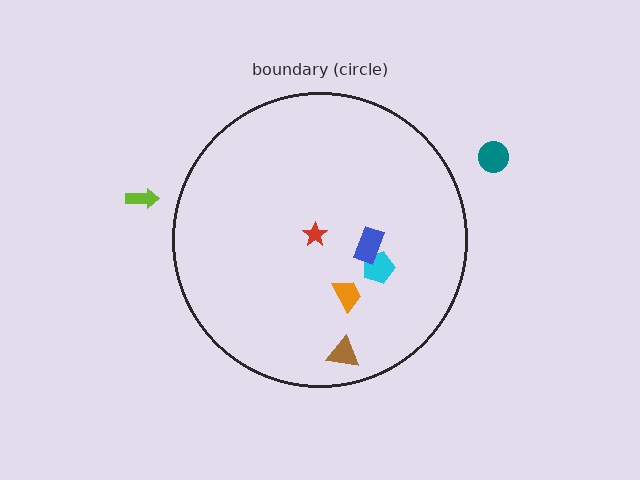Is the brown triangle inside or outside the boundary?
Inside.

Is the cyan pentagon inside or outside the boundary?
Inside.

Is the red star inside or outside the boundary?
Inside.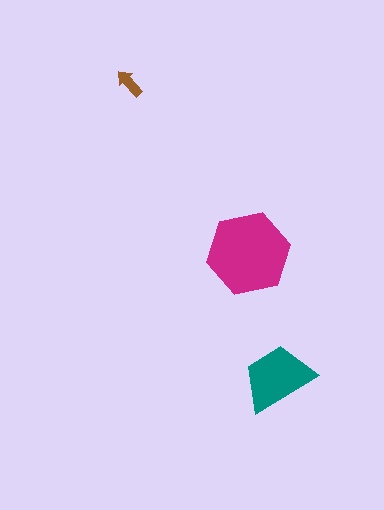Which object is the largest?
The magenta hexagon.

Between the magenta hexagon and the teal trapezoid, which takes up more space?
The magenta hexagon.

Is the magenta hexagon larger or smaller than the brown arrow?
Larger.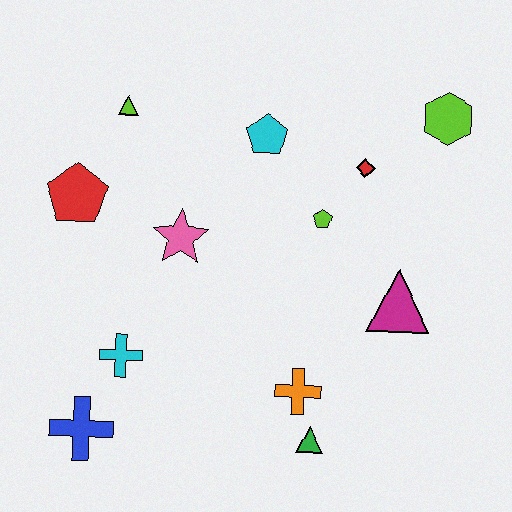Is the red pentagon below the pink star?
No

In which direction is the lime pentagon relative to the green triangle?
The lime pentagon is above the green triangle.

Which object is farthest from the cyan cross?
The lime hexagon is farthest from the cyan cross.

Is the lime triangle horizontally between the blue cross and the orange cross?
Yes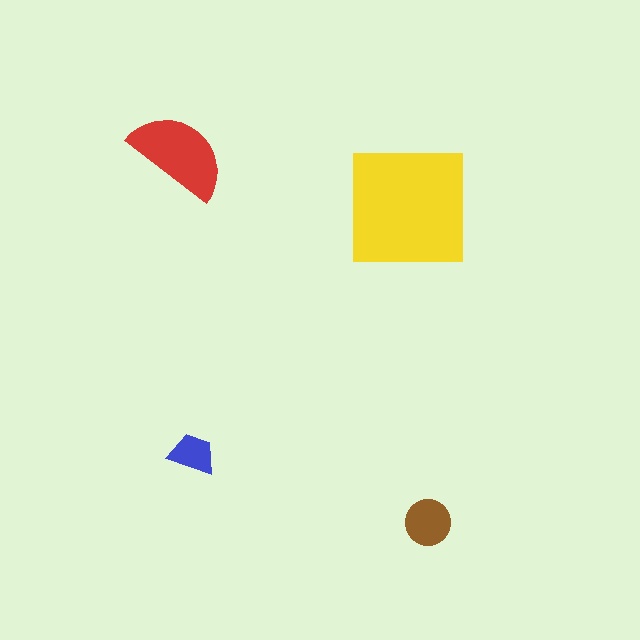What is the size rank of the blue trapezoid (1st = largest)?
4th.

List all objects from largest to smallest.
The yellow square, the red semicircle, the brown circle, the blue trapezoid.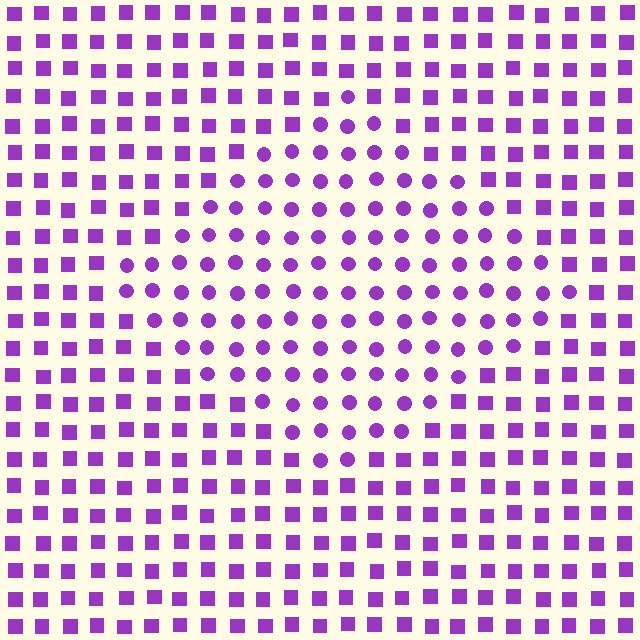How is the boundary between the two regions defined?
The boundary is defined by a change in element shape: circles inside vs. squares outside. All elements share the same color and spacing.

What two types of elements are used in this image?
The image uses circles inside the diamond region and squares outside it.